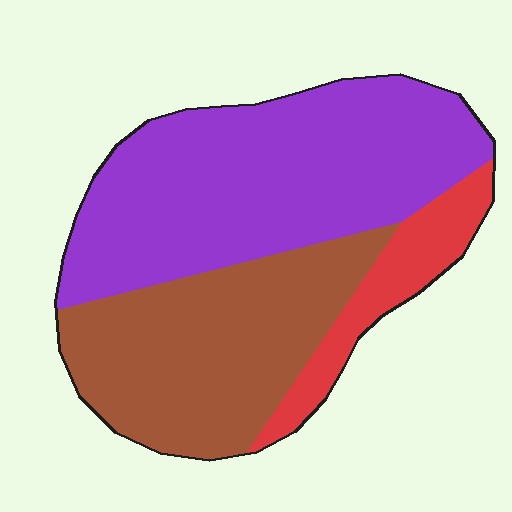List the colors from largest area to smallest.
From largest to smallest: purple, brown, red.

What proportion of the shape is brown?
Brown takes up between a third and a half of the shape.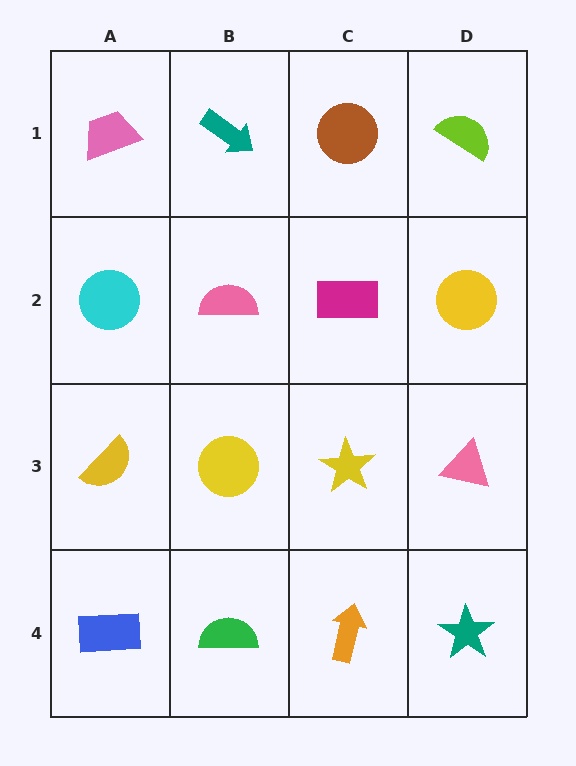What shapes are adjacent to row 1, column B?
A pink semicircle (row 2, column B), a pink trapezoid (row 1, column A), a brown circle (row 1, column C).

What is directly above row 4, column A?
A yellow semicircle.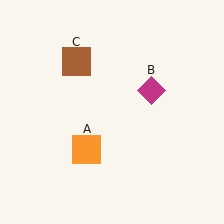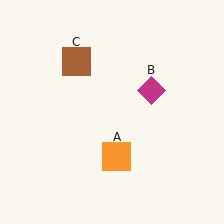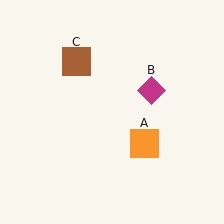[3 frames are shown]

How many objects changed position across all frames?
1 object changed position: orange square (object A).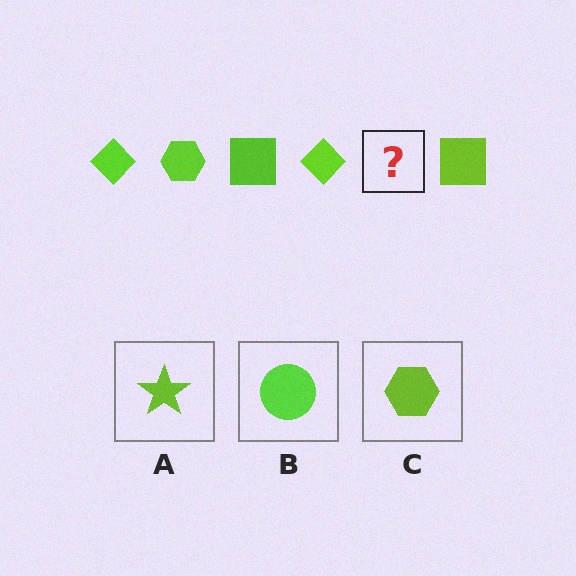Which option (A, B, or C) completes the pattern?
C.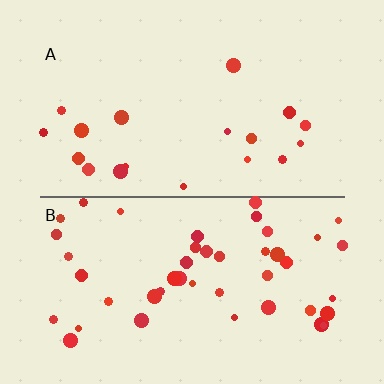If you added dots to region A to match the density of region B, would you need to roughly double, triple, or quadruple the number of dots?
Approximately double.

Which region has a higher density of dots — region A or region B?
B (the bottom).